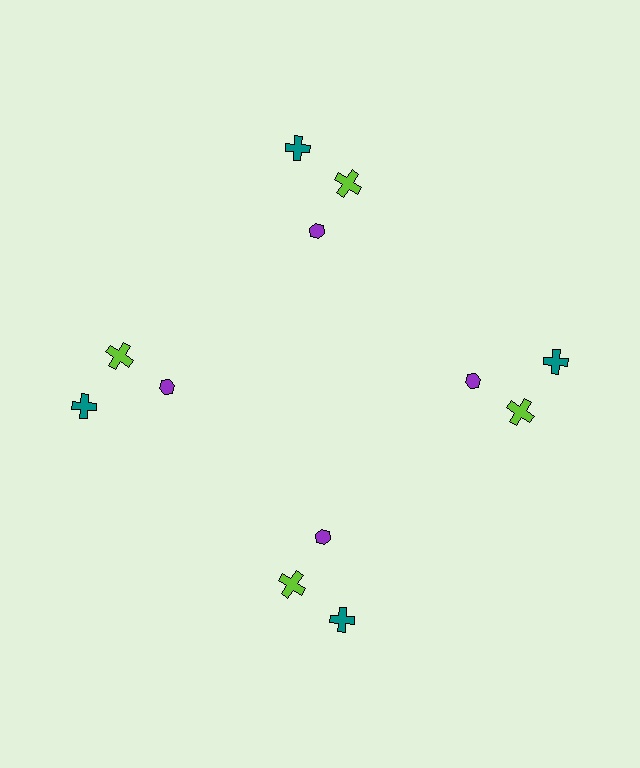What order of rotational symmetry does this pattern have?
This pattern has 4-fold rotational symmetry.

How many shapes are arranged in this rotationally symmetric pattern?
There are 12 shapes, arranged in 4 groups of 3.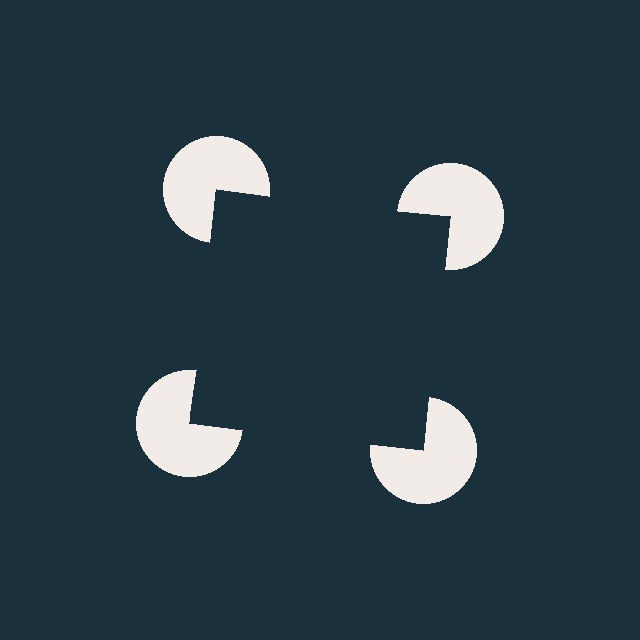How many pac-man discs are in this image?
There are 4 — one at each vertex of the illusory square.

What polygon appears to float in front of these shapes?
An illusory square — its edges are inferred from the aligned wedge cuts in the pac-man discs, not physically drawn.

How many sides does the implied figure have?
4 sides.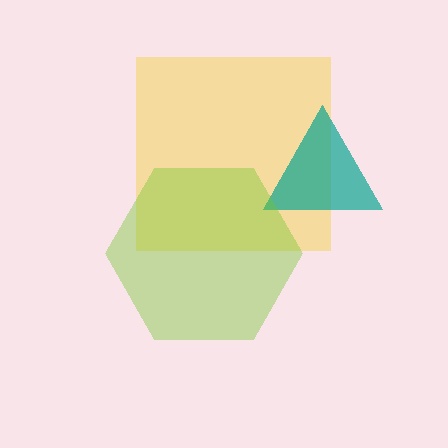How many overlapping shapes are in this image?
There are 3 overlapping shapes in the image.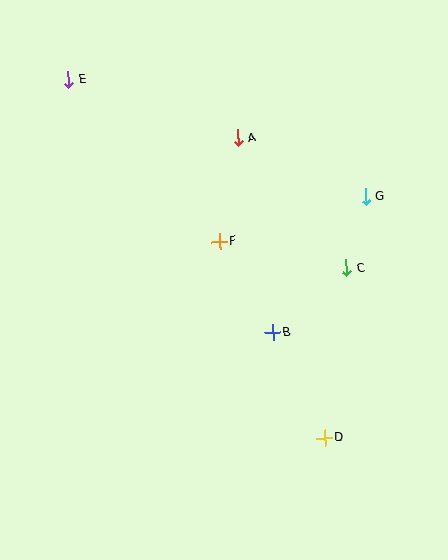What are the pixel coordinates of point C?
Point C is at (347, 268).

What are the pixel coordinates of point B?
Point B is at (273, 333).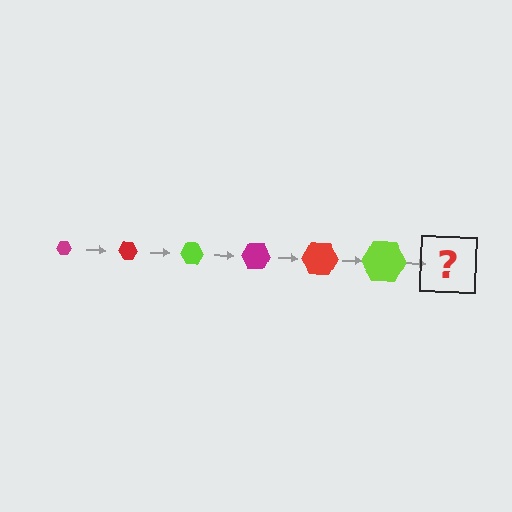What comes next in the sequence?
The next element should be a magenta hexagon, larger than the previous one.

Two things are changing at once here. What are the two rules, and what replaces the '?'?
The two rules are that the hexagon grows larger each step and the color cycles through magenta, red, and lime. The '?' should be a magenta hexagon, larger than the previous one.